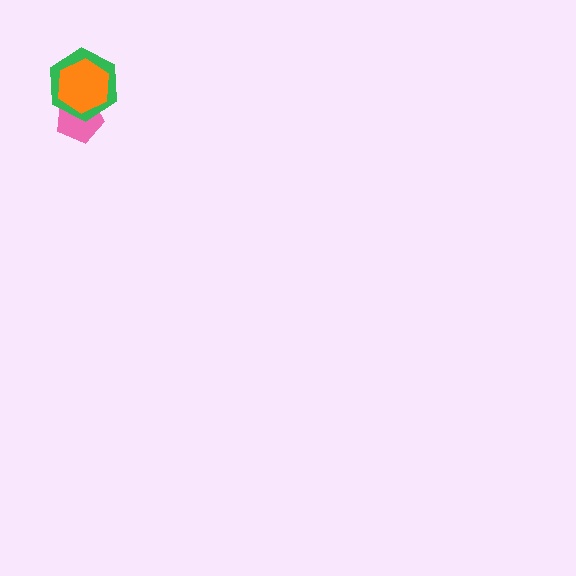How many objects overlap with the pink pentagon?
2 objects overlap with the pink pentagon.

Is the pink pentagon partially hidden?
Yes, it is partially covered by another shape.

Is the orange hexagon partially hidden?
No, no other shape covers it.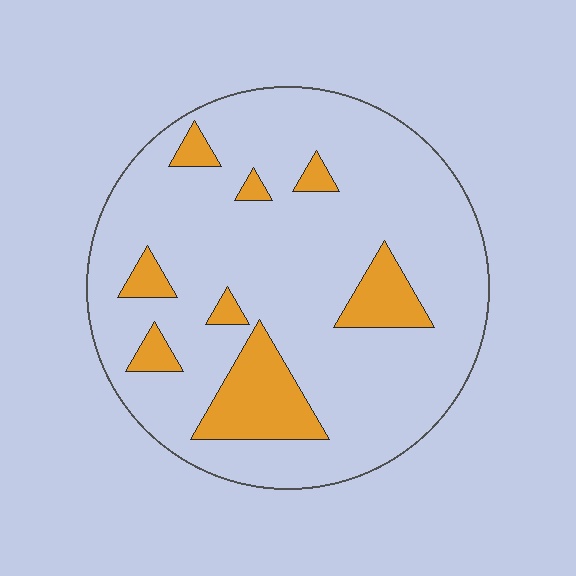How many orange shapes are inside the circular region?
8.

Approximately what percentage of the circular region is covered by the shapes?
Approximately 15%.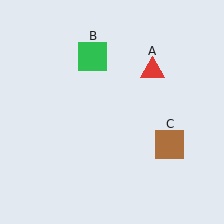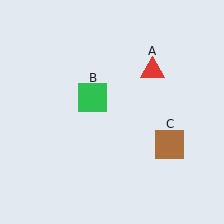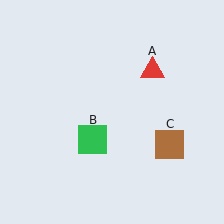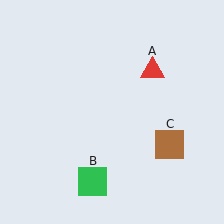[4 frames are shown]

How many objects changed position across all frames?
1 object changed position: green square (object B).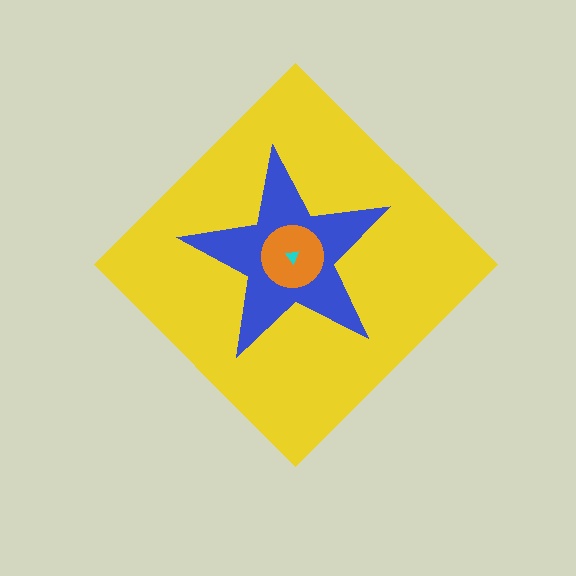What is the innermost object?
The cyan triangle.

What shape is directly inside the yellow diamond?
The blue star.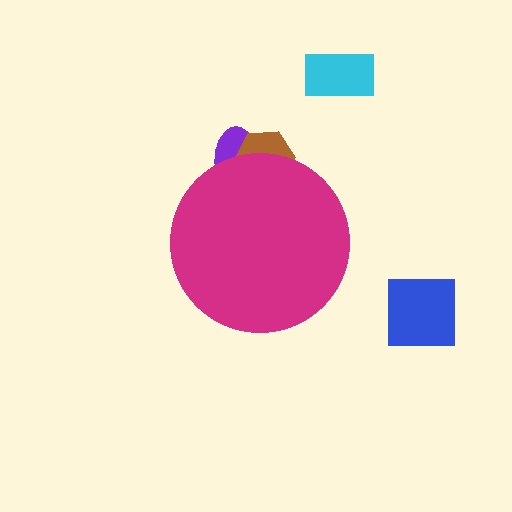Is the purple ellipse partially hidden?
Yes, the purple ellipse is partially hidden behind the magenta circle.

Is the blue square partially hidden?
No, the blue square is fully visible.